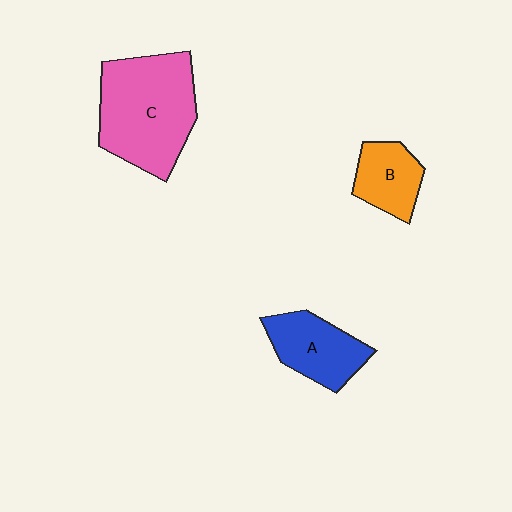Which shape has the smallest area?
Shape B (orange).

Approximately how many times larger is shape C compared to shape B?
Approximately 2.4 times.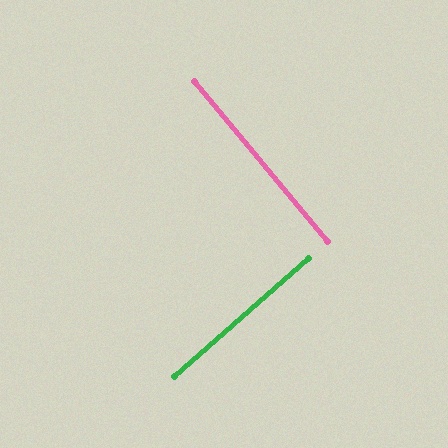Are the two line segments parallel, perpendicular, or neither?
Perpendicular — they meet at approximately 88°.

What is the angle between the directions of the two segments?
Approximately 88 degrees.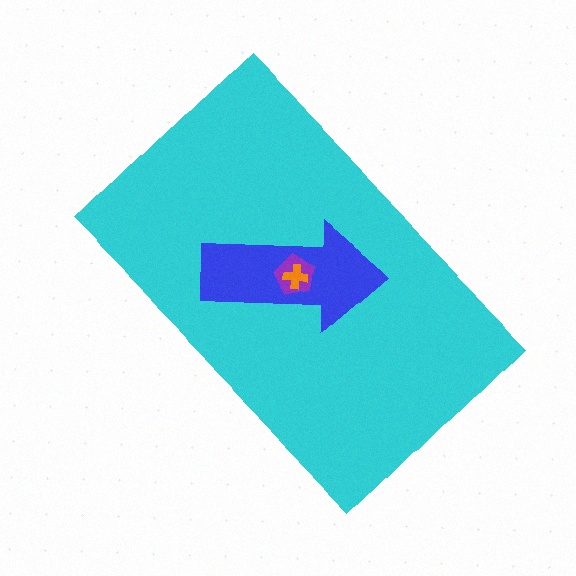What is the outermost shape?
The cyan rectangle.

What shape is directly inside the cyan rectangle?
The blue arrow.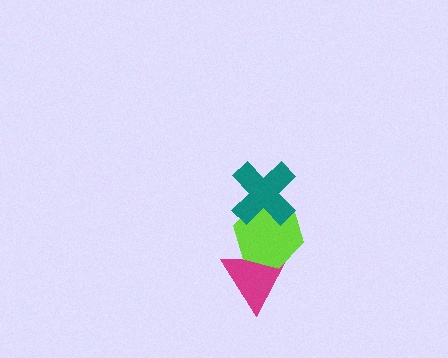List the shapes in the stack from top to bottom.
From top to bottom: the teal cross, the lime hexagon, the magenta triangle.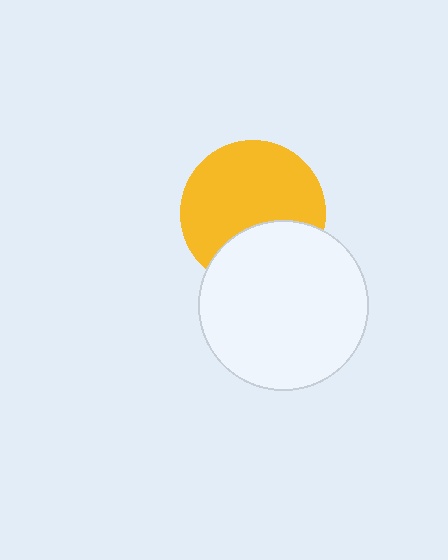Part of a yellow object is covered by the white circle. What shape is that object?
It is a circle.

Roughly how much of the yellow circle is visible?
Most of it is visible (roughly 68%).